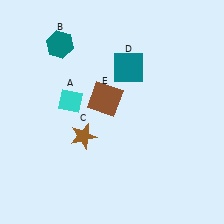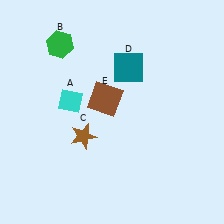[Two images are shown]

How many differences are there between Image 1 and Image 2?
There is 1 difference between the two images.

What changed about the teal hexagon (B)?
In Image 1, B is teal. In Image 2, it changed to green.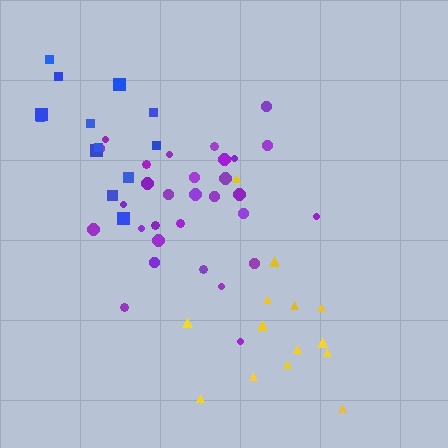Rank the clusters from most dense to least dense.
purple, blue, yellow.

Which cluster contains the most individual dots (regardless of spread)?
Purple (30).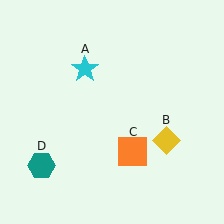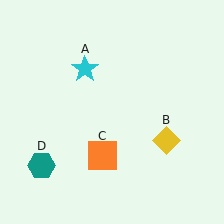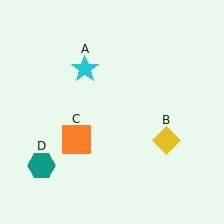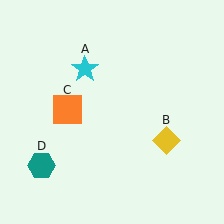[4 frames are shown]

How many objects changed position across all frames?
1 object changed position: orange square (object C).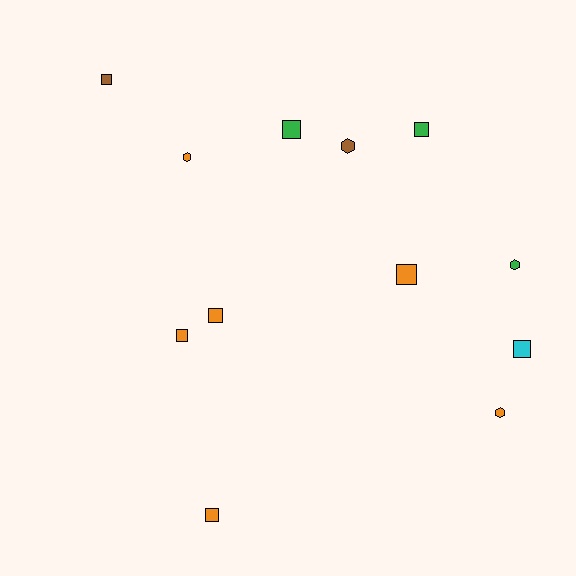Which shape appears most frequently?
Square, with 8 objects.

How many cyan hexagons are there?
There are no cyan hexagons.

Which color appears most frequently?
Orange, with 6 objects.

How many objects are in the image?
There are 12 objects.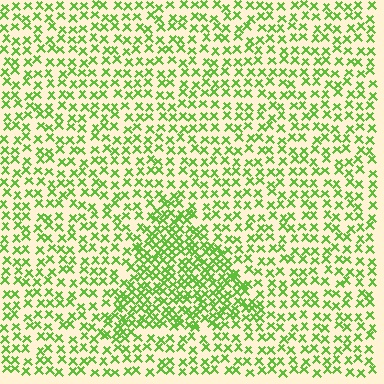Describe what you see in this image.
The image contains small lime elements arranged at two different densities. A triangle-shaped region is visible where the elements are more densely packed than the surrounding area.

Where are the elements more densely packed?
The elements are more densely packed inside the triangle boundary.